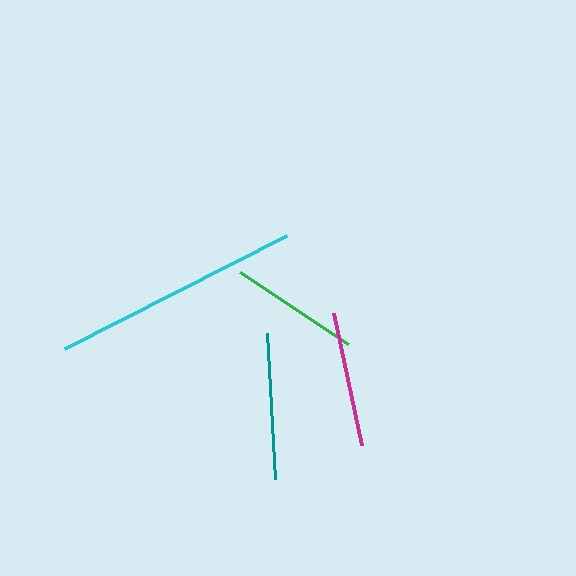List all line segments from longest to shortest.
From longest to shortest: cyan, teal, magenta, green.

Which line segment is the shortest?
The green line is the shortest at approximately 129 pixels.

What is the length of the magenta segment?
The magenta segment is approximately 135 pixels long.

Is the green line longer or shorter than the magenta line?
The magenta line is longer than the green line.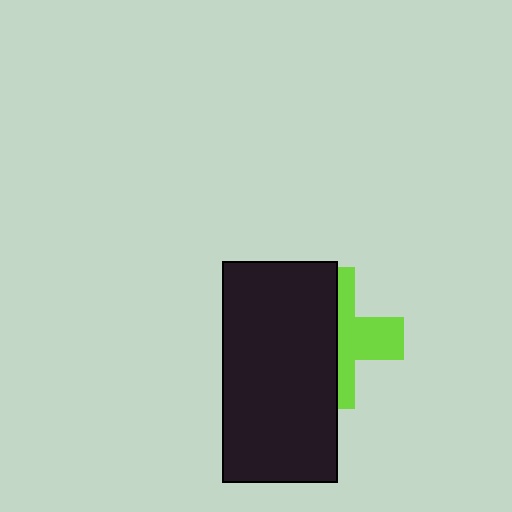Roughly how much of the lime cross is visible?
A small part of it is visible (roughly 44%).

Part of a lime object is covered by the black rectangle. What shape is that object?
It is a cross.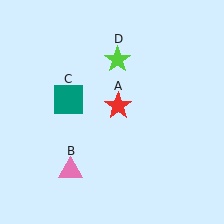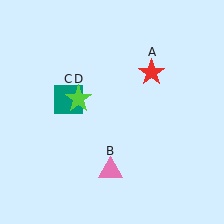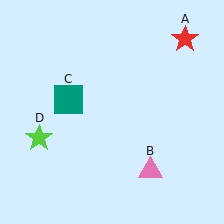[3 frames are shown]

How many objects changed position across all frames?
3 objects changed position: red star (object A), pink triangle (object B), lime star (object D).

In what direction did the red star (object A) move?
The red star (object A) moved up and to the right.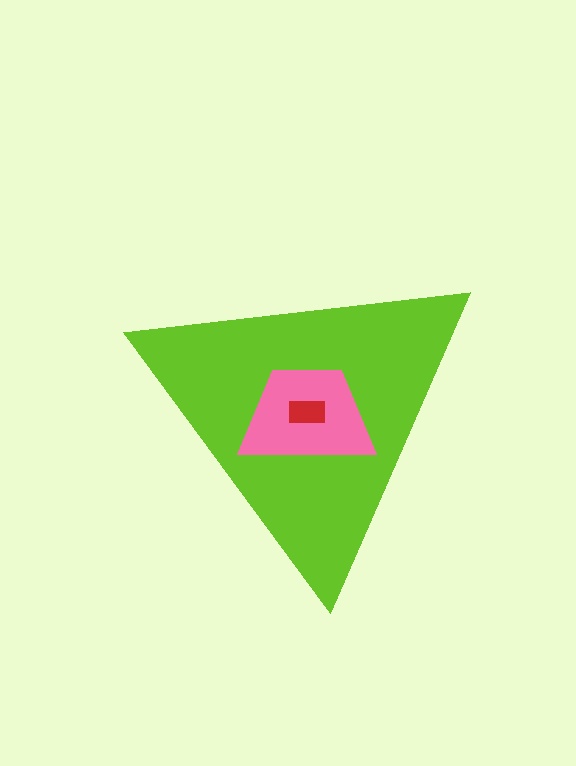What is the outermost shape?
The lime triangle.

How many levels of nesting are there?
3.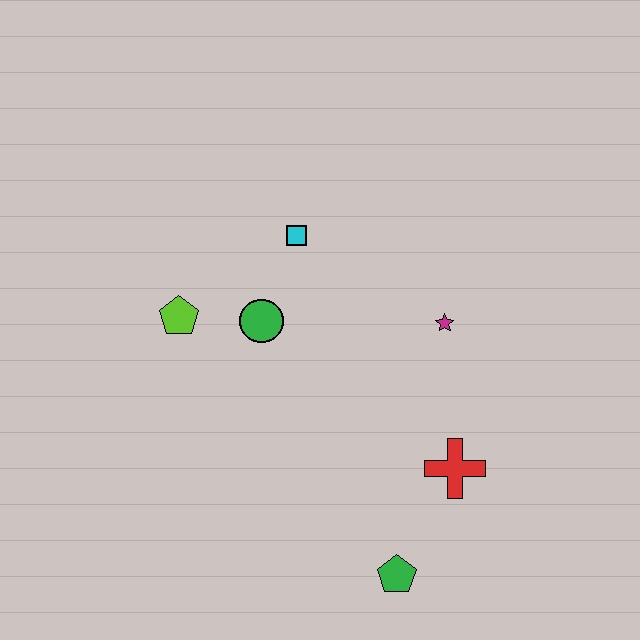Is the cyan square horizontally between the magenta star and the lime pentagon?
Yes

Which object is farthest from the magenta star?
The lime pentagon is farthest from the magenta star.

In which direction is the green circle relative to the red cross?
The green circle is to the left of the red cross.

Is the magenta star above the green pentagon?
Yes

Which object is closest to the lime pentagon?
The green circle is closest to the lime pentagon.